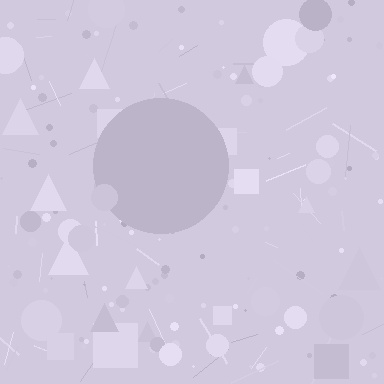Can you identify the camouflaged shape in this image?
The camouflaged shape is a circle.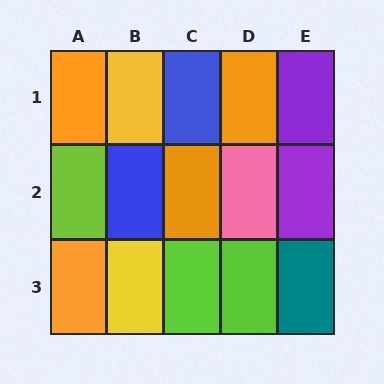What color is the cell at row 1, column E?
Purple.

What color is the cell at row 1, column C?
Blue.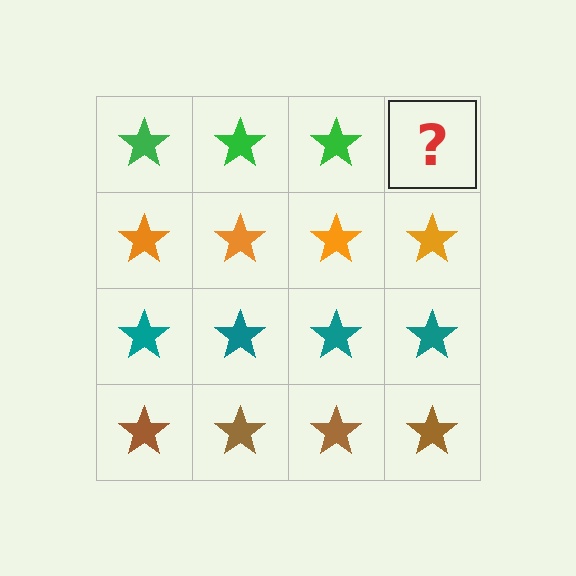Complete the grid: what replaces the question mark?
The question mark should be replaced with a green star.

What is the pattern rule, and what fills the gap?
The rule is that each row has a consistent color. The gap should be filled with a green star.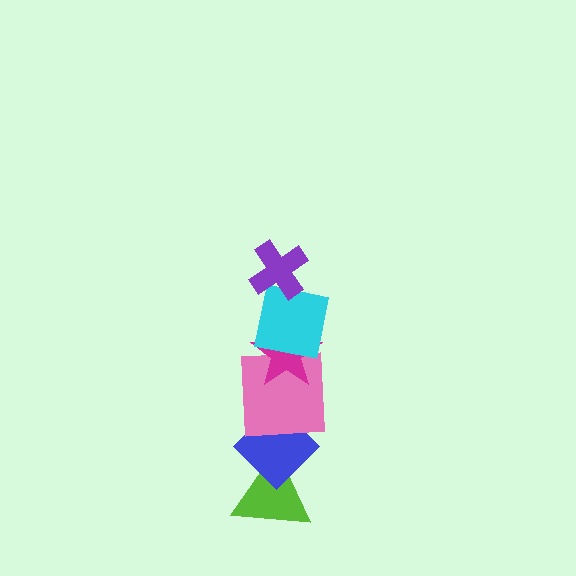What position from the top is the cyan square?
The cyan square is 2nd from the top.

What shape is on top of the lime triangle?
The blue diamond is on top of the lime triangle.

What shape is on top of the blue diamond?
The pink square is on top of the blue diamond.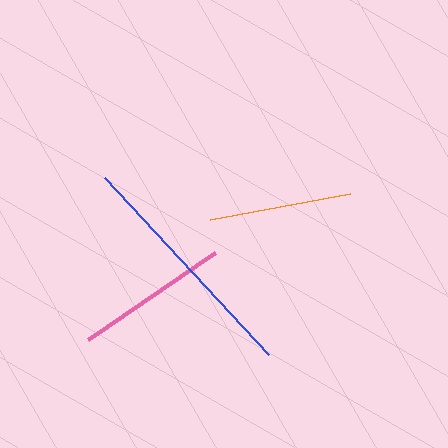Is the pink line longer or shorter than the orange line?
The pink line is longer than the orange line.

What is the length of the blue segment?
The blue segment is approximately 242 pixels long.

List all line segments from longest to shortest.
From longest to shortest: blue, pink, orange.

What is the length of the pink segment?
The pink segment is approximately 154 pixels long.